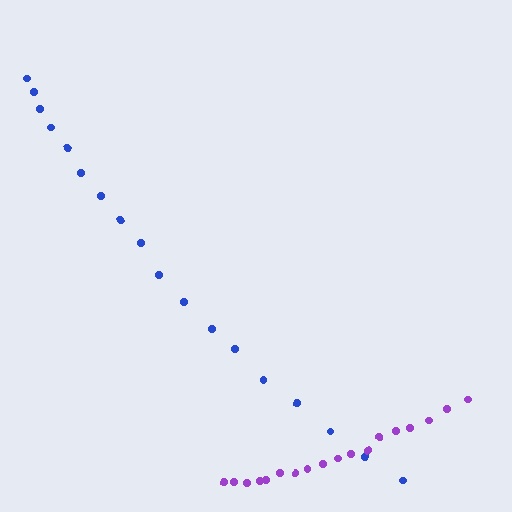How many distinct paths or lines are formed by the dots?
There are 2 distinct paths.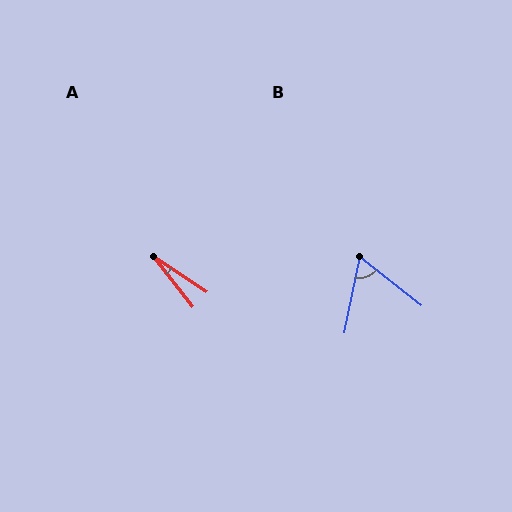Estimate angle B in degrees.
Approximately 63 degrees.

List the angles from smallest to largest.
A (19°), B (63°).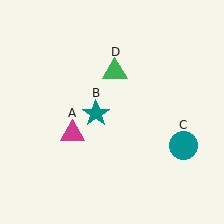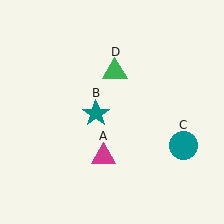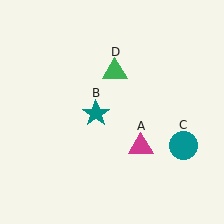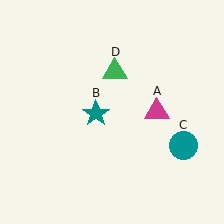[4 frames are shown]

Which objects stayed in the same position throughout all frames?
Teal star (object B) and teal circle (object C) and green triangle (object D) remained stationary.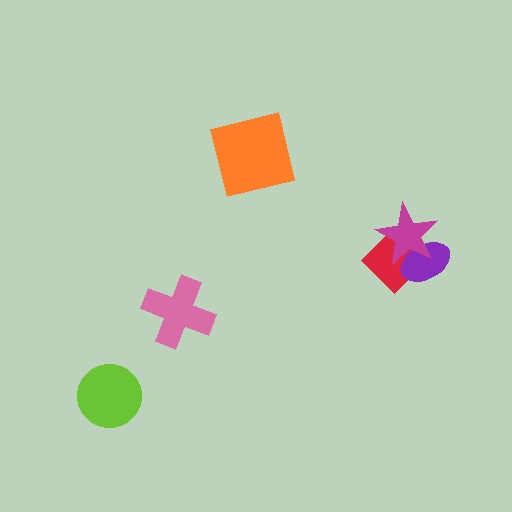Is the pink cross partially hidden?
No, no other shape covers it.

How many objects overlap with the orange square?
0 objects overlap with the orange square.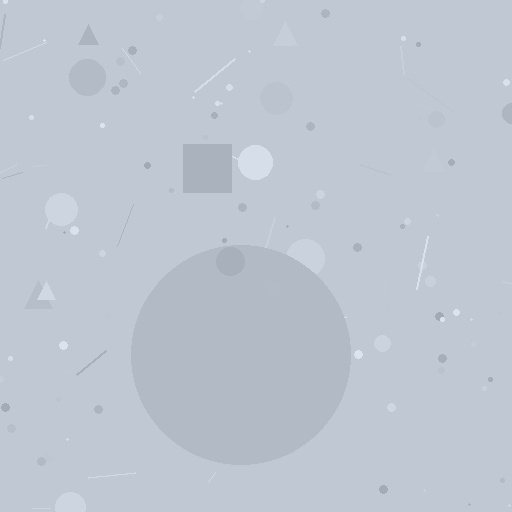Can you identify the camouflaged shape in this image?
The camouflaged shape is a circle.